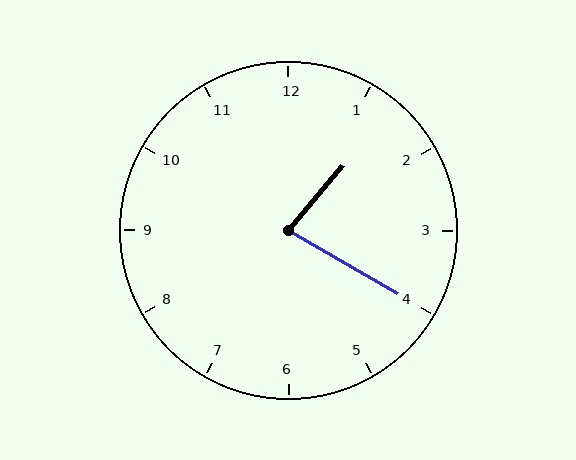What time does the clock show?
1:20.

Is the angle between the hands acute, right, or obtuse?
It is acute.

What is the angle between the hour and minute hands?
Approximately 80 degrees.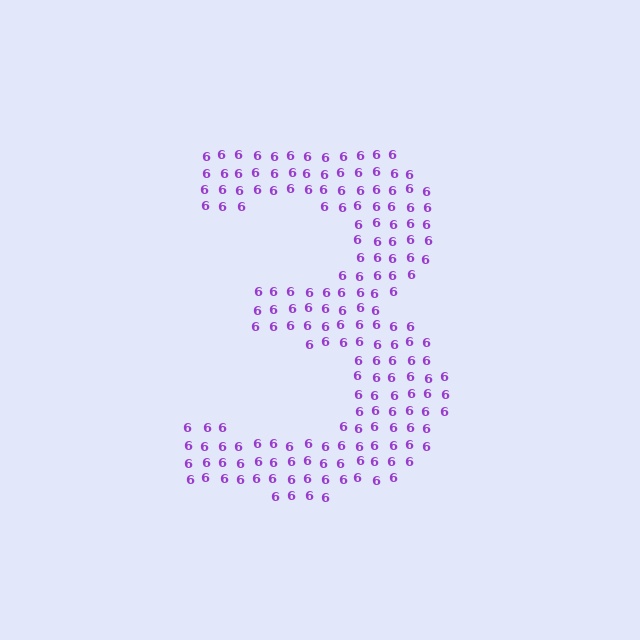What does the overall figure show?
The overall figure shows the digit 3.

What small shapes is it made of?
It is made of small digit 6's.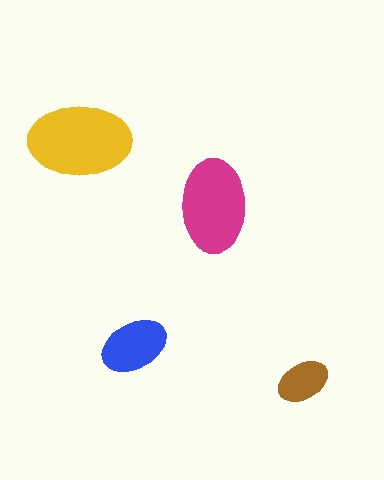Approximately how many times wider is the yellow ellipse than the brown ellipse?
About 2 times wider.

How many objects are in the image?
There are 4 objects in the image.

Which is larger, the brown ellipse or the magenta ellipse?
The magenta one.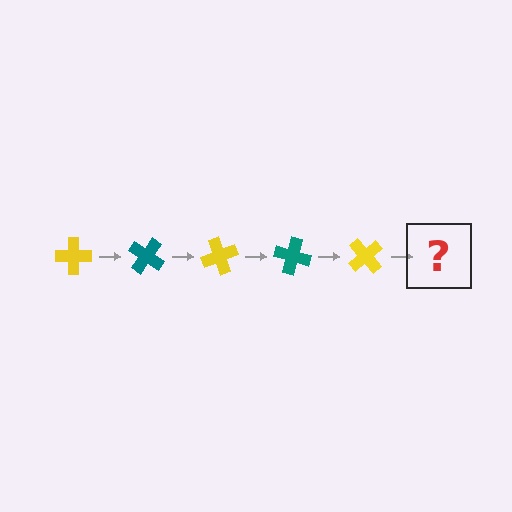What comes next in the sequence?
The next element should be a teal cross, rotated 175 degrees from the start.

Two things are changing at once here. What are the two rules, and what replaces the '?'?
The two rules are that it rotates 35 degrees each step and the color cycles through yellow and teal. The '?' should be a teal cross, rotated 175 degrees from the start.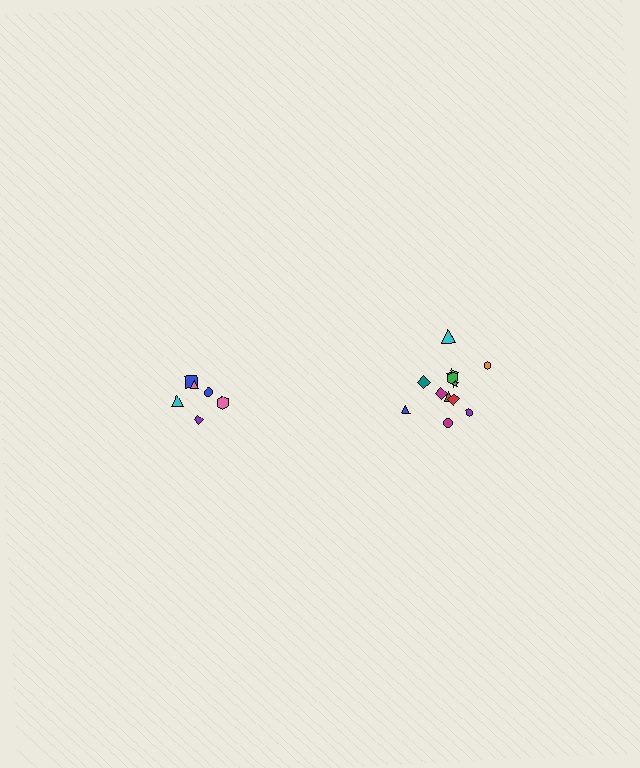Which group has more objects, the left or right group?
The right group.